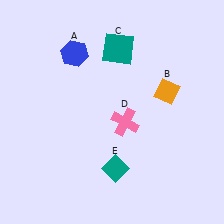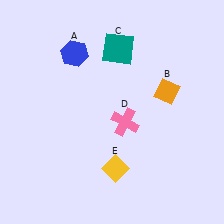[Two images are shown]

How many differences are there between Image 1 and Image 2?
There is 1 difference between the two images.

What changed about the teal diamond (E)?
In Image 1, E is teal. In Image 2, it changed to yellow.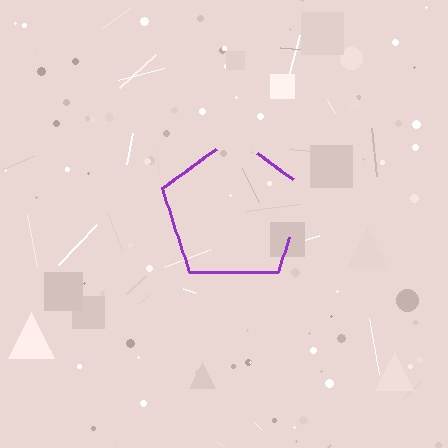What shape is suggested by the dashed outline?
The dashed outline suggests a pentagon.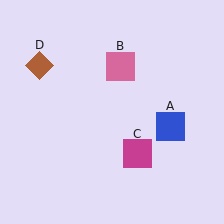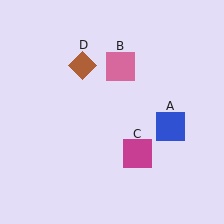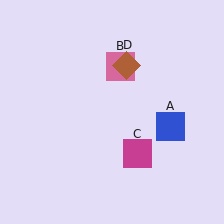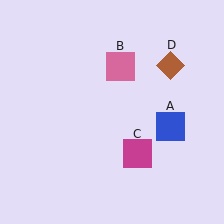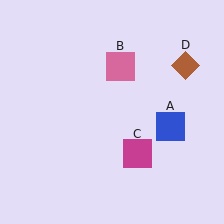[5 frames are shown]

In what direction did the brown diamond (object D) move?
The brown diamond (object D) moved right.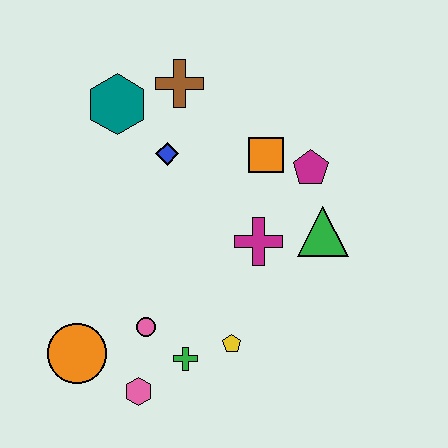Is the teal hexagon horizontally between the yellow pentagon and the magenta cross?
No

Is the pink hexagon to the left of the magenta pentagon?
Yes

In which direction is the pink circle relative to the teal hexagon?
The pink circle is below the teal hexagon.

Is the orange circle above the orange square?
No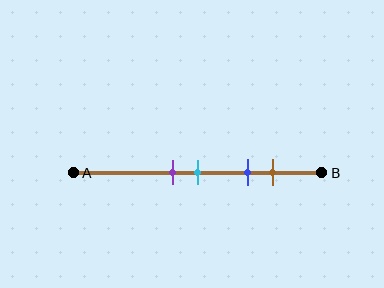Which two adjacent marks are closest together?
The purple and cyan marks are the closest adjacent pair.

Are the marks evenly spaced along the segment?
No, the marks are not evenly spaced.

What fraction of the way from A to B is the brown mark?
The brown mark is approximately 80% (0.8) of the way from A to B.